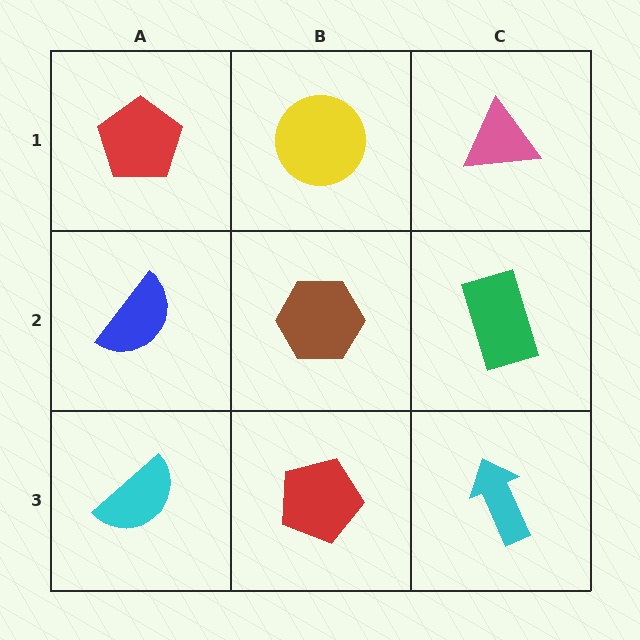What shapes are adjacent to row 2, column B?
A yellow circle (row 1, column B), a red pentagon (row 3, column B), a blue semicircle (row 2, column A), a green rectangle (row 2, column C).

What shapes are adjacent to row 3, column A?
A blue semicircle (row 2, column A), a red pentagon (row 3, column B).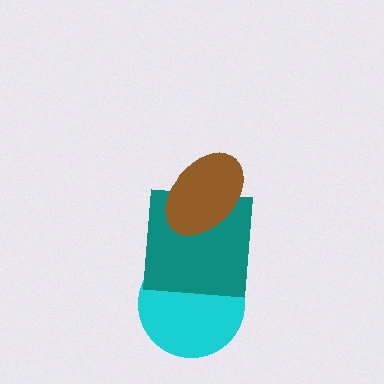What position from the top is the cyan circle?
The cyan circle is 3rd from the top.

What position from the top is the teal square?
The teal square is 2nd from the top.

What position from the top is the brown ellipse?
The brown ellipse is 1st from the top.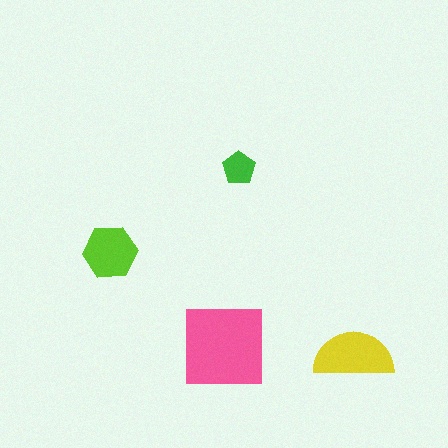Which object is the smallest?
The green pentagon.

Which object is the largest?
The pink square.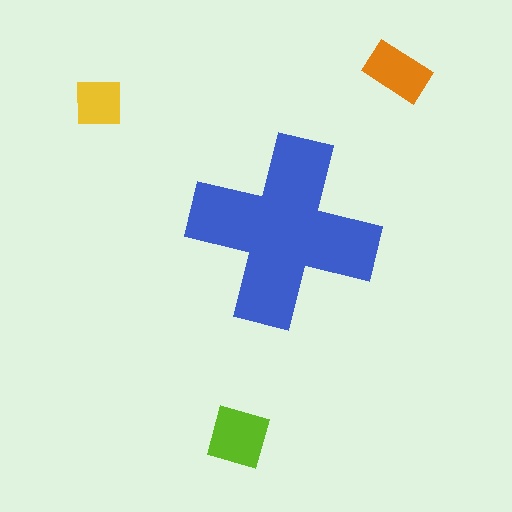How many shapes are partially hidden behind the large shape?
0 shapes are partially hidden.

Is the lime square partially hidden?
No, the lime square is fully visible.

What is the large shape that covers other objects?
A blue cross.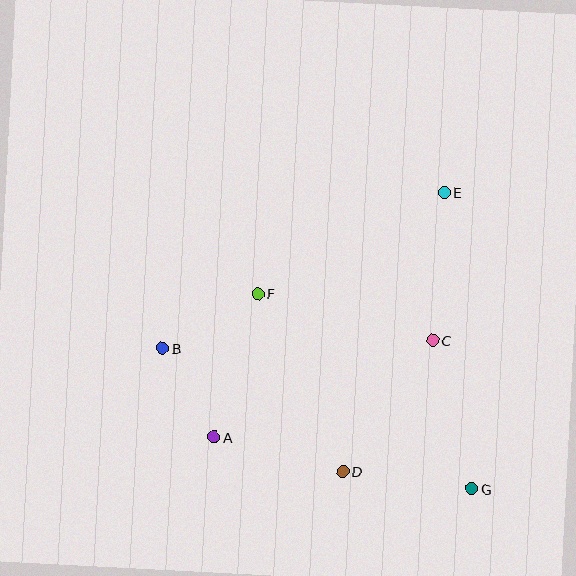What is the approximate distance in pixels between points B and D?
The distance between B and D is approximately 218 pixels.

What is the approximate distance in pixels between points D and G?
The distance between D and G is approximately 130 pixels.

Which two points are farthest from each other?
Points B and G are farthest from each other.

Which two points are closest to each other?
Points A and B are closest to each other.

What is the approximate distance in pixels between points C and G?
The distance between C and G is approximately 153 pixels.